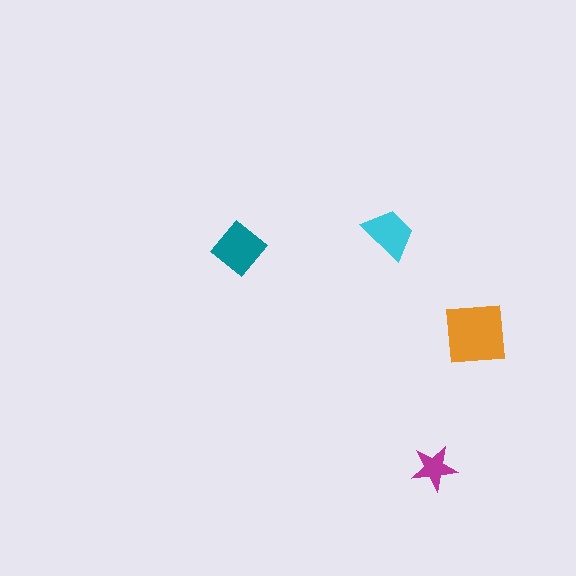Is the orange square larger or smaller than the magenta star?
Larger.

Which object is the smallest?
The magenta star.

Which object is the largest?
The orange square.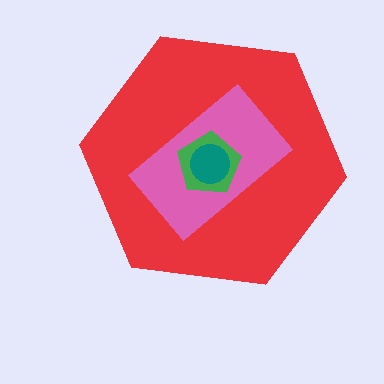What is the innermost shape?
The teal circle.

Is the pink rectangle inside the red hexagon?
Yes.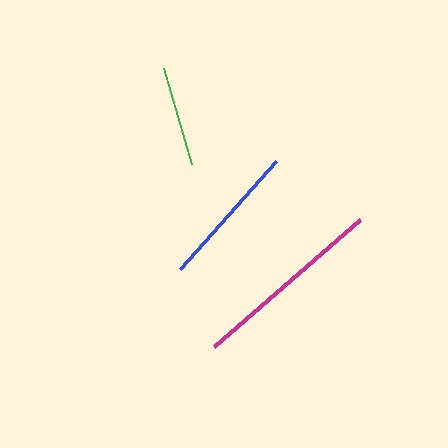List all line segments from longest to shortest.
From longest to shortest: magenta, blue, green.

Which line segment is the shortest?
The green line is the shortest at approximately 100 pixels.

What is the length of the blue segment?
The blue segment is approximately 144 pixels long.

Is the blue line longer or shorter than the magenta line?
The magenta line is longer than the blue line.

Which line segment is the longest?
The magenta line is the longest at approximately 193 pixels.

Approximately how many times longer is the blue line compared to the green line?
The blue line is approximately 1.4 times the length of the green line.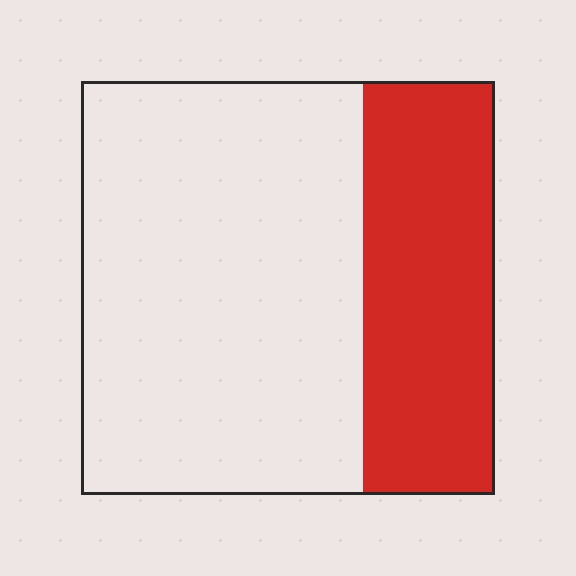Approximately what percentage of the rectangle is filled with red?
Approximately 30%.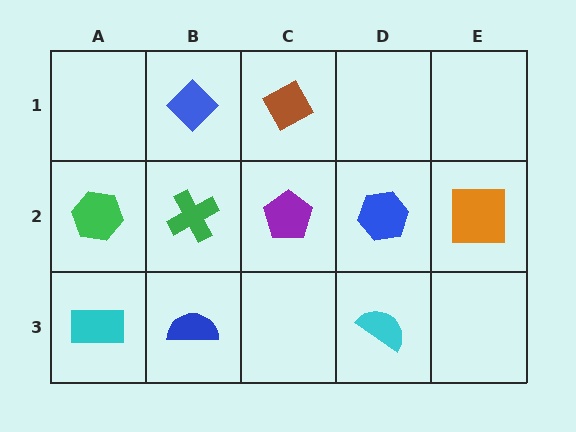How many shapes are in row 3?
3 shapes.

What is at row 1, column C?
A brown diamond.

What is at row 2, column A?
A green hexagon.